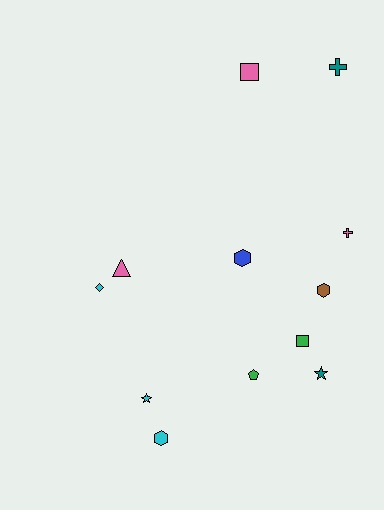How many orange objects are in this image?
There are no orange objects.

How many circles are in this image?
There are no circles.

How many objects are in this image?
There are 12 objects.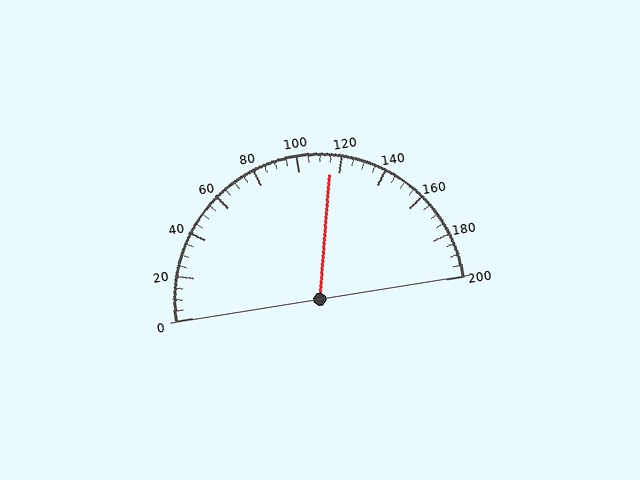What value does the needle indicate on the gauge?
The needle indicates approximately 115.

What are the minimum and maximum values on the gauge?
The gauge ranges from 0 to 200.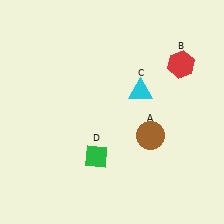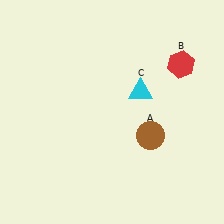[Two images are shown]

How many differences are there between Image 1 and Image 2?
There is 1 difference between the two images.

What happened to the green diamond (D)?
The green diamond (D) was removed in Image 2. It was in the bottom-left area of Image 1.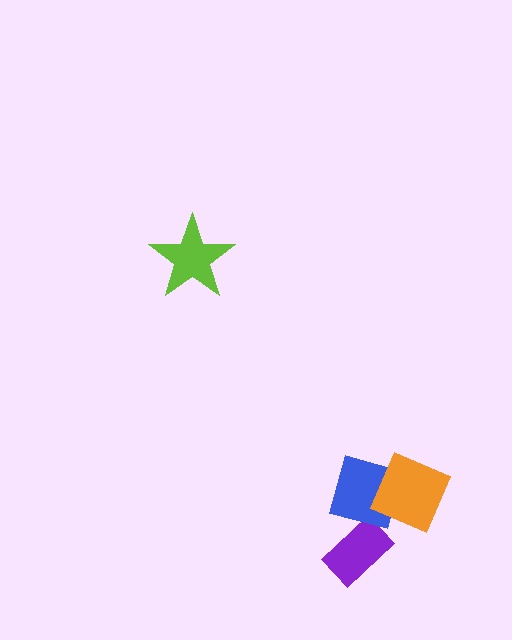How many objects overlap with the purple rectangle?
0 objects overlap with the purple rectangle.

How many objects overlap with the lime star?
0 objects overlap with the lime star.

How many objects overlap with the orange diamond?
1 object overlaps with the orange diamond.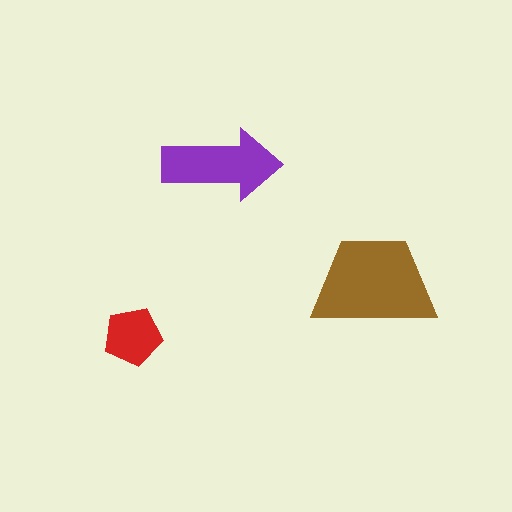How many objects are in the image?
There are 3 objects in the image.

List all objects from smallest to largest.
The red pentagon, the purple arrow, the brown trapezoid.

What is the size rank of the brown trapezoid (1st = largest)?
1st.